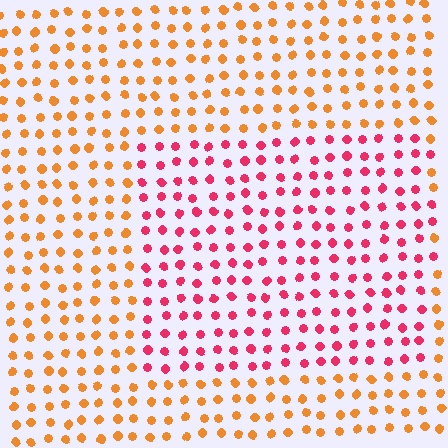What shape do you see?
I see a rectangle.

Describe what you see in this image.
The image is filled with small orange elements in a uniform arrangement. A rectangle-shaped region is visible where the elements are tinted to a slightly different hue, forming a subtle color boundary.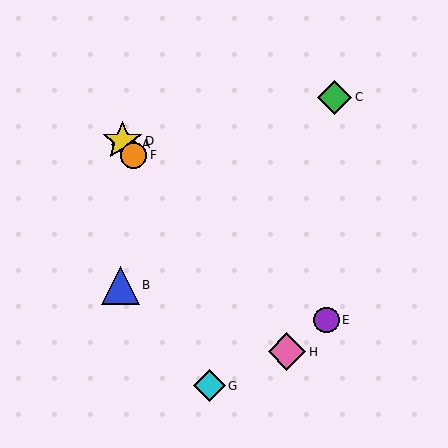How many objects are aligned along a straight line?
4 objects (A, D, F, H) are aligned along a straight line.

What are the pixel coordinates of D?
Object D is at (122, 141).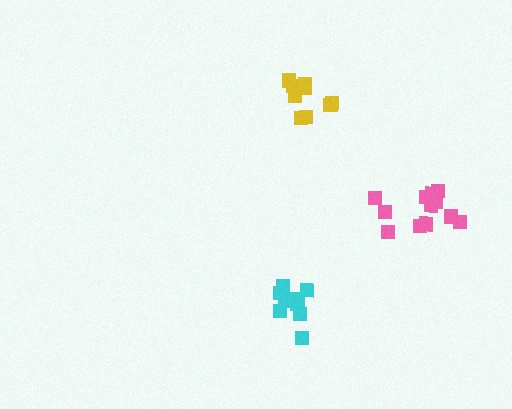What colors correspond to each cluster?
The clusters are colored: yellow, cyan, pink.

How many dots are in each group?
Group 1: 9 dots, Group 2: 10 dots, Group 3: 12 dots (31 total).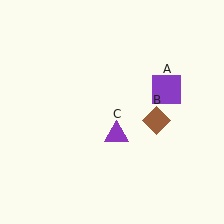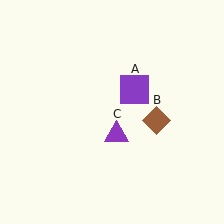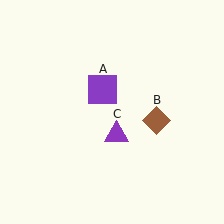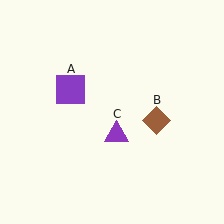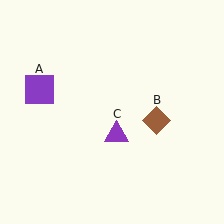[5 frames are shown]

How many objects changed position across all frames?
1 object changed position: purple square (object A).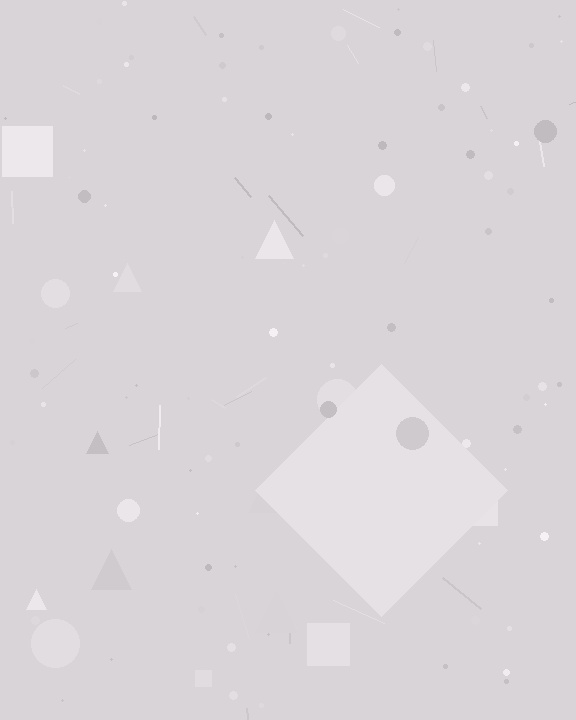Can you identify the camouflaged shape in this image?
The camouflaged shape is a diamond.